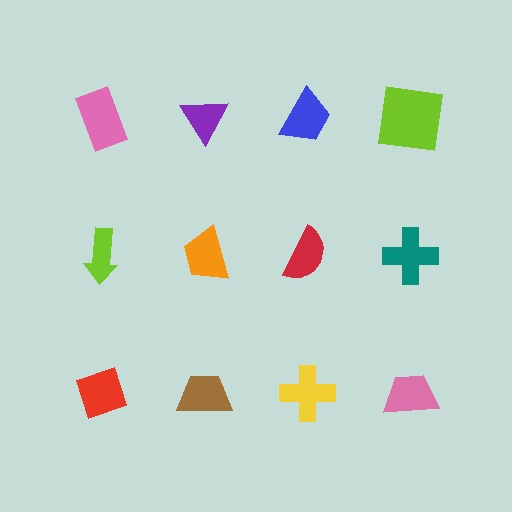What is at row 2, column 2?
An orange trapezoid.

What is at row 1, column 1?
A pink rectangle.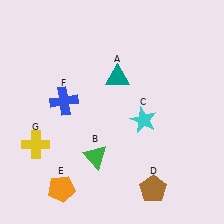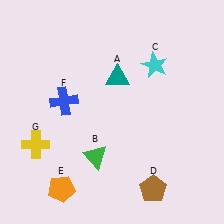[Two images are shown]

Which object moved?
The cyan star (C) moved up.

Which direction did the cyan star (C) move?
The cyan star (C) moved up.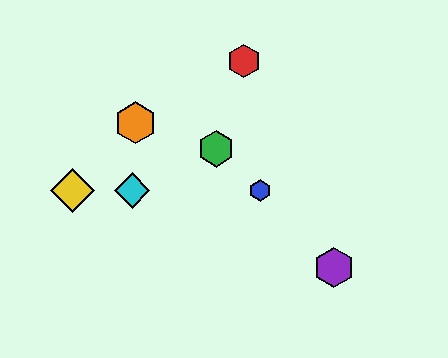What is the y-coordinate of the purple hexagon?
The purple hexagon is at y≈267.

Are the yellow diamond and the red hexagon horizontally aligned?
No, the yellow diamond is at y≈191 and the red hexagon is at y≈61.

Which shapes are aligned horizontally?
The blue hexagon, the yellow diamond, the cyan diamond are aligned horizontally.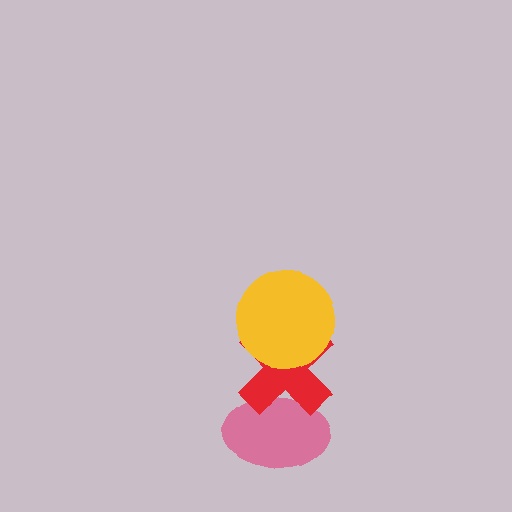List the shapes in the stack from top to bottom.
From top to bottom: the yellow circle, the red cross, the pink ellipse.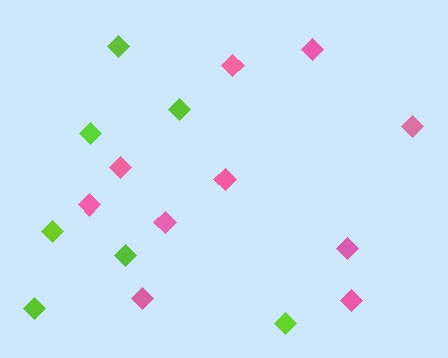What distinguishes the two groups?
There are 2 groups: one group of pink diamonds (10) and one group of lime diamonds (7).